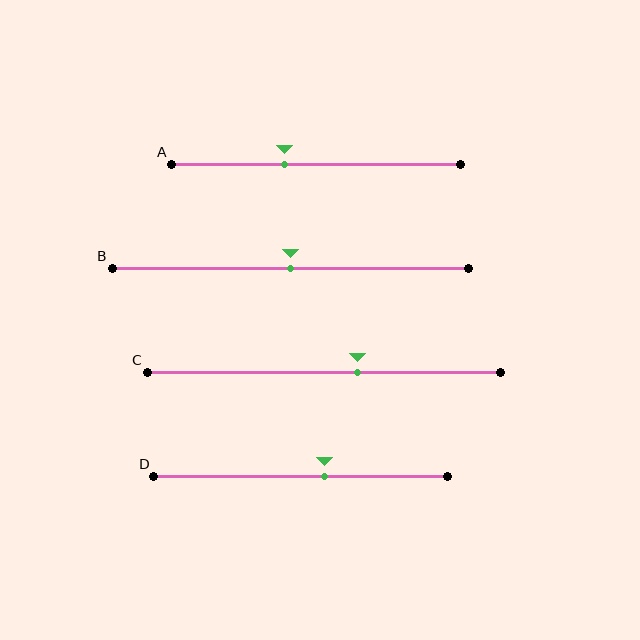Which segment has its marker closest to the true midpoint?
Segment B has its marker closest to the true midpoint.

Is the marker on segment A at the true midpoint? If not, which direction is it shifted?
No, the marker on segment A is shifted to the left by about 11% of the segment length.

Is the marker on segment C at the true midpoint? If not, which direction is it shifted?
No, the marker on segment C is shifted to the right by about 10% of the segment length.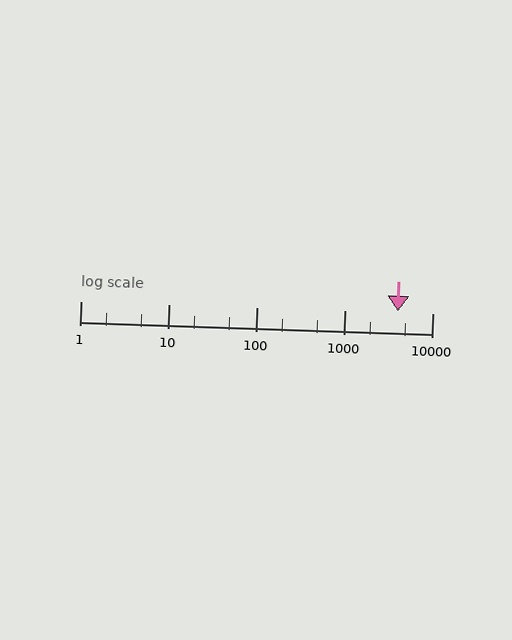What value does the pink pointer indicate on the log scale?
The pointer indicates approximately 4100.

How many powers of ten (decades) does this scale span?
The scale spans 4 decades, from 1 to 10000.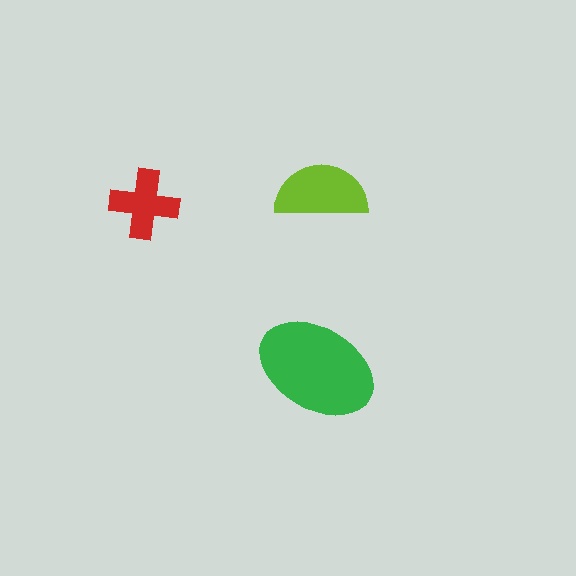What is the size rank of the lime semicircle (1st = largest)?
2nd.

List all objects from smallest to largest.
The red cross, the lime semicircle, the green ellipse.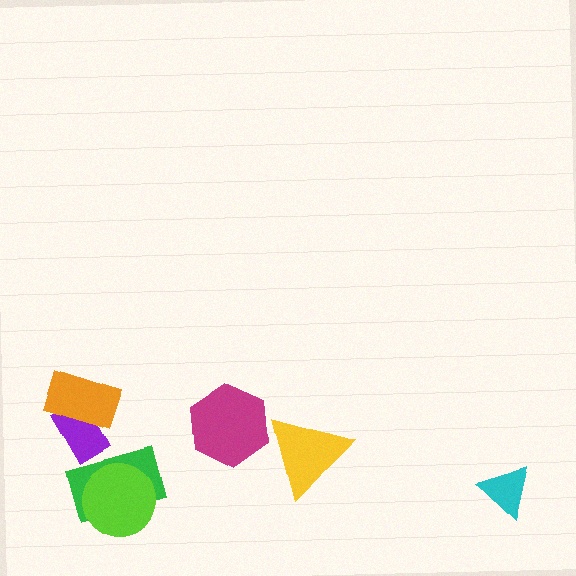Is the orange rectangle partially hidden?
No, no other shape covers it.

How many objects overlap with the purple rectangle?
2 objects overlap with the purple rectangle.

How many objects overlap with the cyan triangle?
0 objects overlap with the cyan triangle.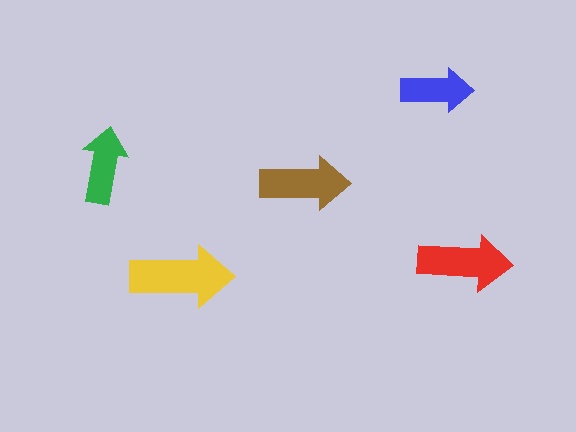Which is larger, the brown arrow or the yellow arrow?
The yellow one.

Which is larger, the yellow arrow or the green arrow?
The yellow one.